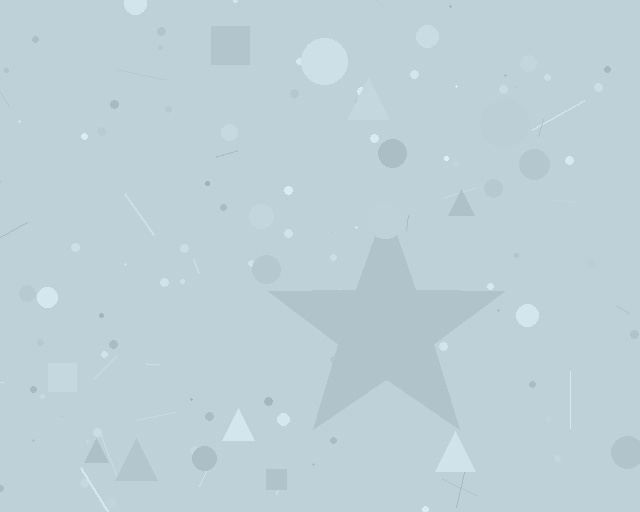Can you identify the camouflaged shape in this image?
The camouflaged shape is a star.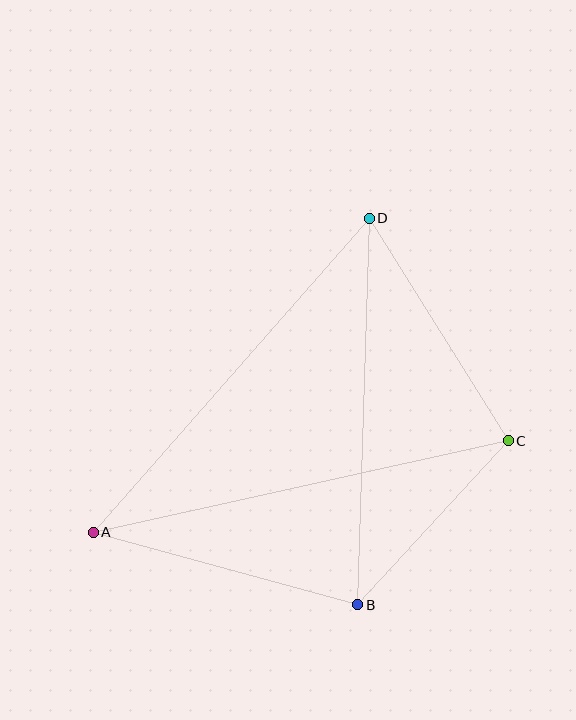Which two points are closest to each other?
Points B and C are closest to each other.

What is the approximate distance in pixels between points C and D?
The distance between C and D is approximately 262 pixels.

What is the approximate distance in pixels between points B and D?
The distance between B and D is approximately 386 pixels.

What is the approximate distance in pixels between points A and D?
The distance between A and D is approximately 418 pixels.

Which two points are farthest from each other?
Points A and C are farthest from each other.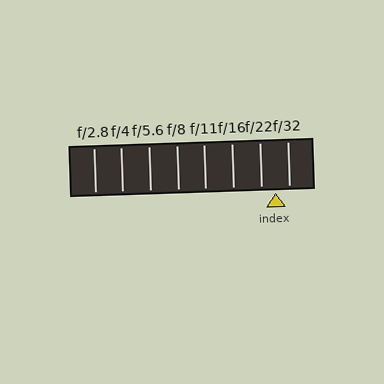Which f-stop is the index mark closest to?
The index mark is closest to f/32.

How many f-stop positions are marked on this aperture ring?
There are 8 f-stop positions marked.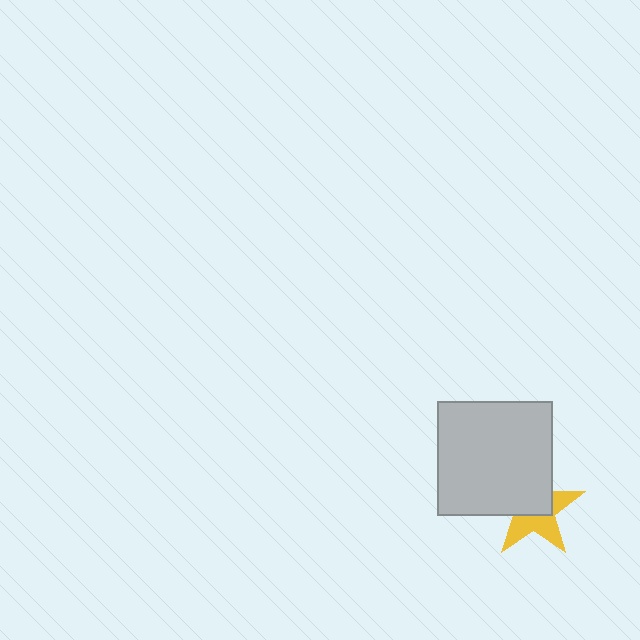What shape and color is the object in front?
The object in front is a light gray square.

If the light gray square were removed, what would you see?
You would see the complete yellow star.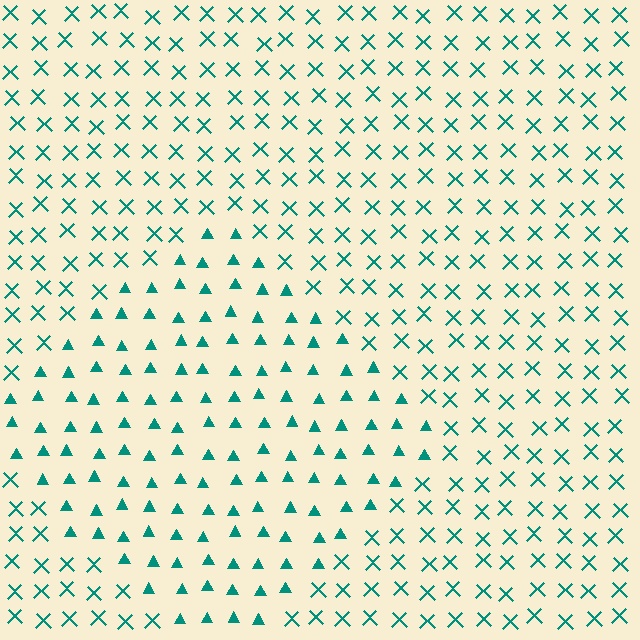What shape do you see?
I see a diamond.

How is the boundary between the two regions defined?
The boundary is defined by a change in element shape: triangles inside vs. X marks outside. All elements share the same color and spacing.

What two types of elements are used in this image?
The image uses triangles inside the diamond region and X marks outside it.